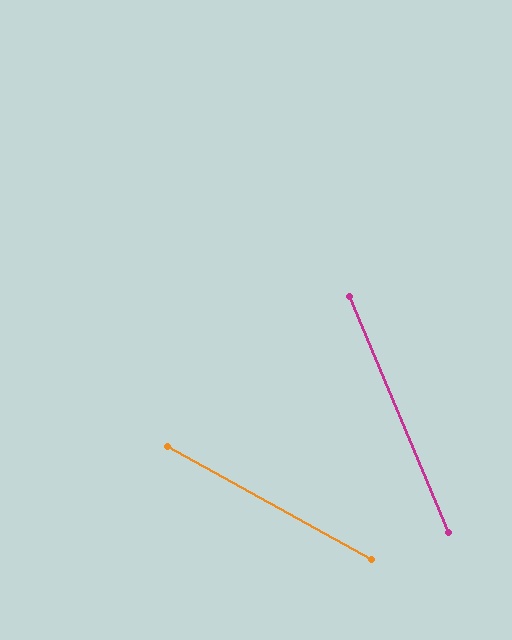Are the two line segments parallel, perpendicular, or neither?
Neither parallel nor perpendicular — they differ by about 39°.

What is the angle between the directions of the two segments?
Approximately 39 degrees.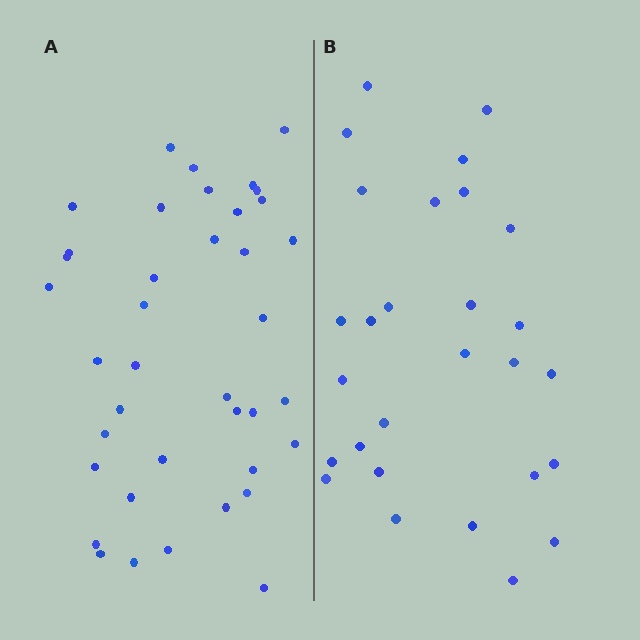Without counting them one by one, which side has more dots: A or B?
Region A (the left region) has more dots.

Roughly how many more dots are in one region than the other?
Region A has roughly 12 or so more dots than region B.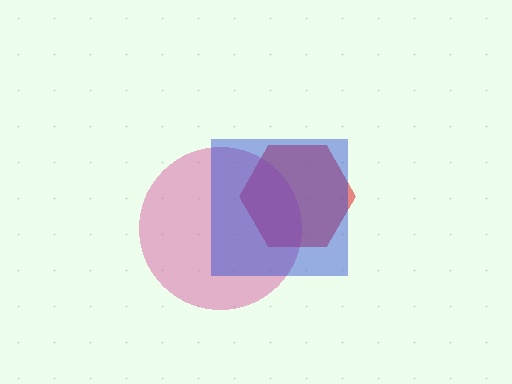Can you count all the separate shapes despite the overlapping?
Yes, there are 3 separate shapes.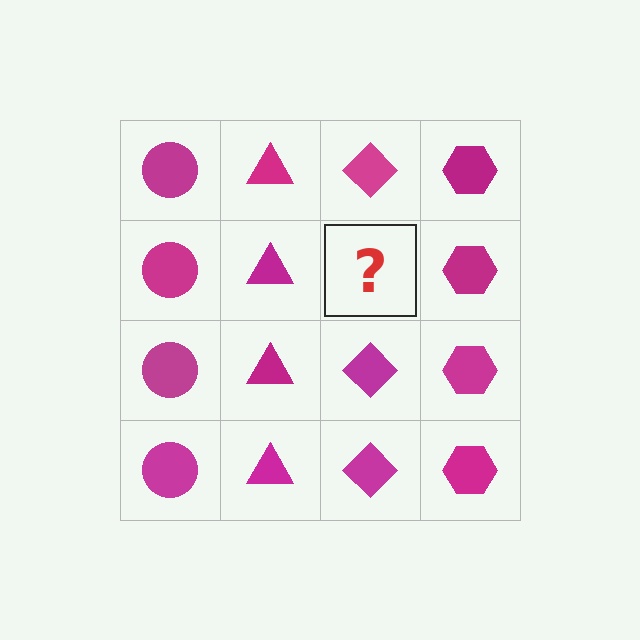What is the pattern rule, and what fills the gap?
The rule is that each column has a consistent shape. The gap should be filled with a magenta diamond.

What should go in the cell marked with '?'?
The missing cell should contain a magenta diamond.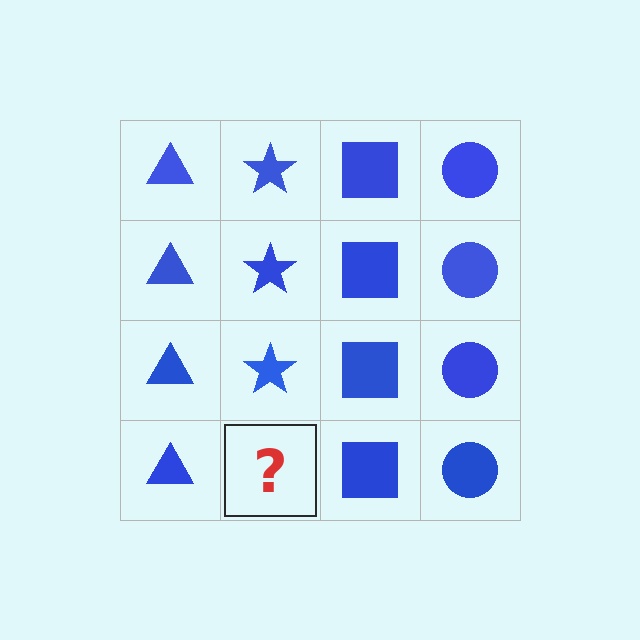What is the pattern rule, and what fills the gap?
The rule is that each column has a consistent shape. The gap should be filled with a blue star.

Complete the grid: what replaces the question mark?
The question mark should be replaced with a blue star.